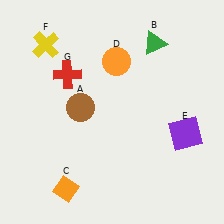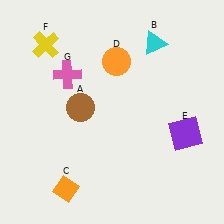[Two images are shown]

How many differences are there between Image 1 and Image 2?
There are 2 differences between the two images.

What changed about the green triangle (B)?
In Image 1, B is green. In Image 2, it changed to cyan.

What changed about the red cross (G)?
In Image 1, G is red. In Image 2, it changed to pink.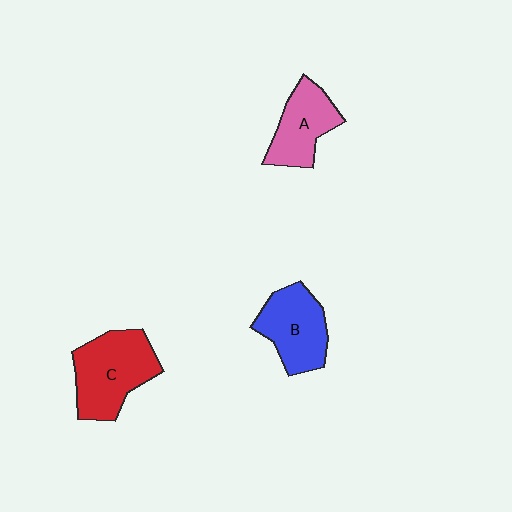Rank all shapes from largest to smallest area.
From largest to smallest: C (red), B (blue), A (pink).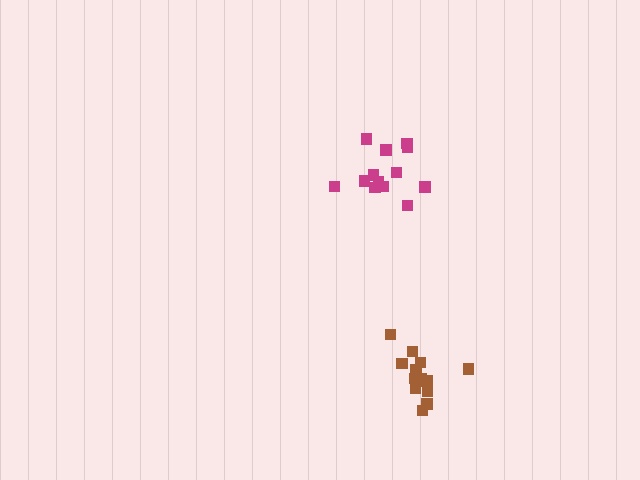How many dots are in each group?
Group 1: 13 dots, Group 2: 15 dots (28 total).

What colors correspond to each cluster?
The clusters are colored: magenta, brown.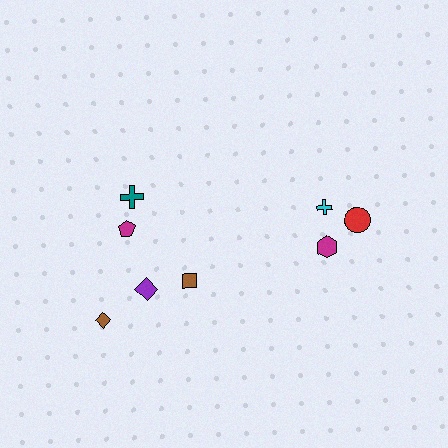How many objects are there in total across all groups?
There are 8 objects.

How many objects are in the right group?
There are 3 objects.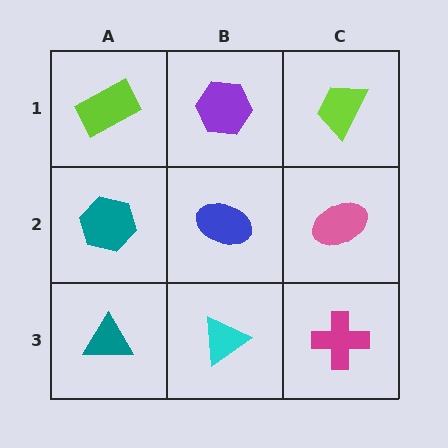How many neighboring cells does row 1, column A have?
2.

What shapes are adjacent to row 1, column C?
A pink ellipse (row 2, column C), a purple hexagon (row 1, column B).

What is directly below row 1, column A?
A teal hexagon.